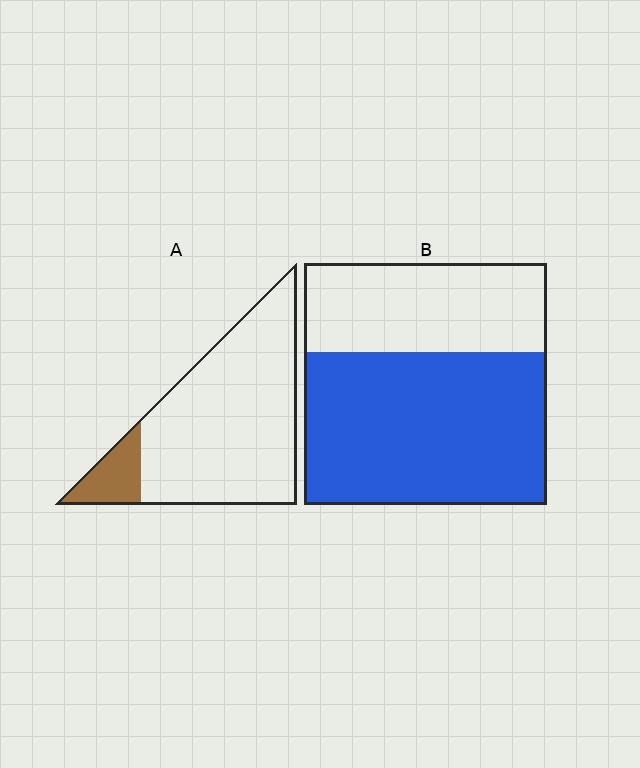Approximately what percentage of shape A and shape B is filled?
A is approximately 15% and B is approximately 65%.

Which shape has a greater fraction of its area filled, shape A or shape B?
Shape B.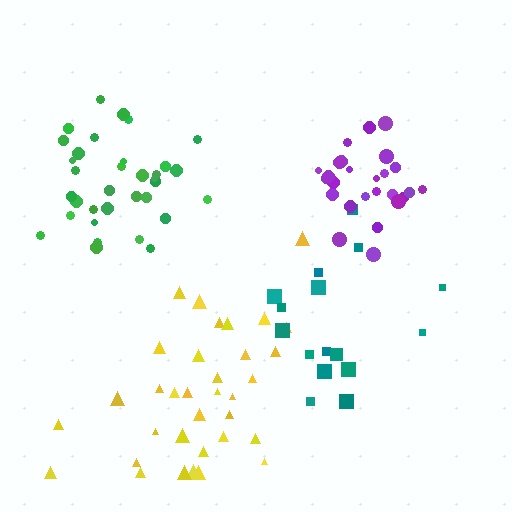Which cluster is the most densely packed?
Purple.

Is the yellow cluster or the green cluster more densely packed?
Green.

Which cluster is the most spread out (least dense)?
Teal.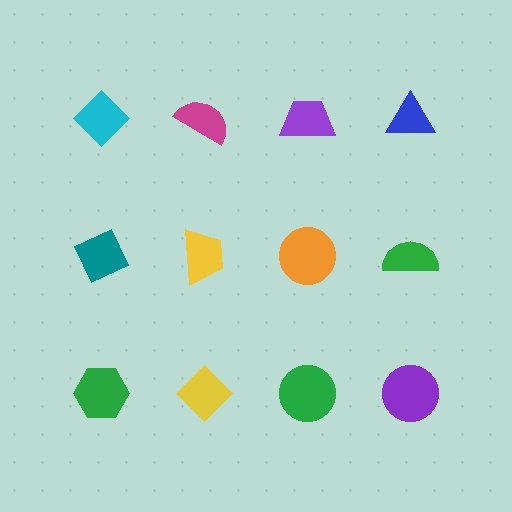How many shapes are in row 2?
4 shapes.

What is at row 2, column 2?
A yellow trapezoid.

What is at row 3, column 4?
A purple circle.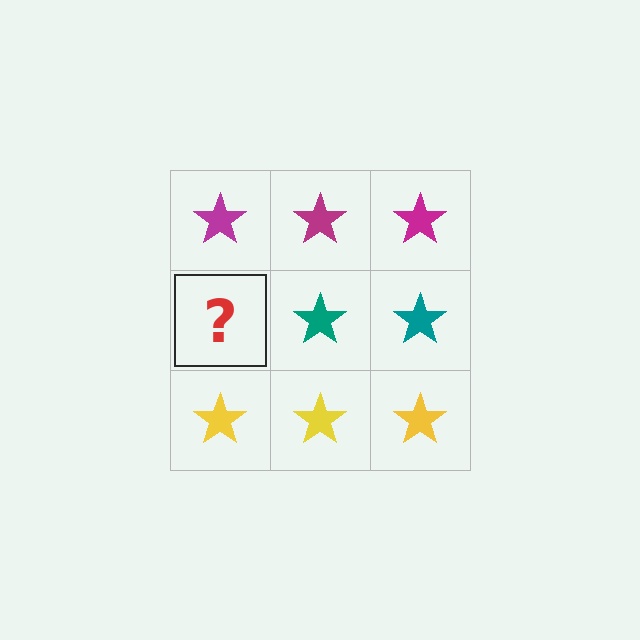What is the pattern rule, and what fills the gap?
The rule is that each row has a consistent color. The gap should be filled with a teal star.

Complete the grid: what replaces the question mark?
The question mark should be replaced with a teal star.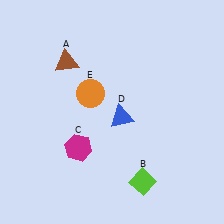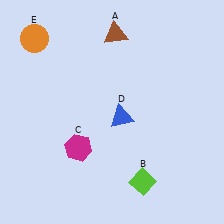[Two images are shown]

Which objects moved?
The objects that moved are: the brown triangle (A), the orange circle (E).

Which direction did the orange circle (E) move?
The orange circle (E) moved left.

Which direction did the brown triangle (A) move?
The brown triangle (A) moved right.